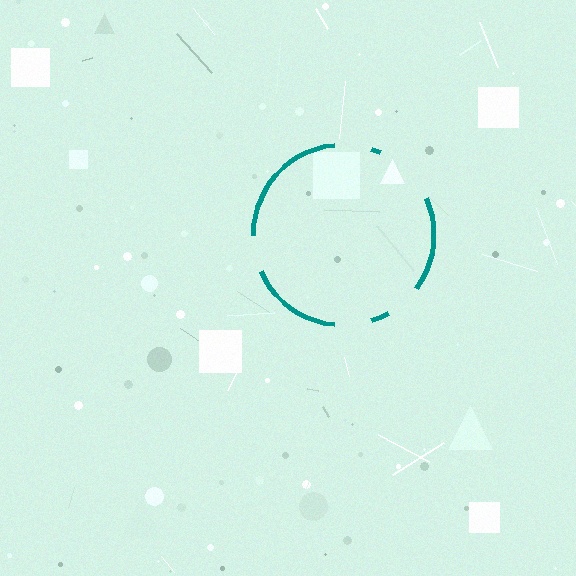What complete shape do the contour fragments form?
The contour fragments form a circle.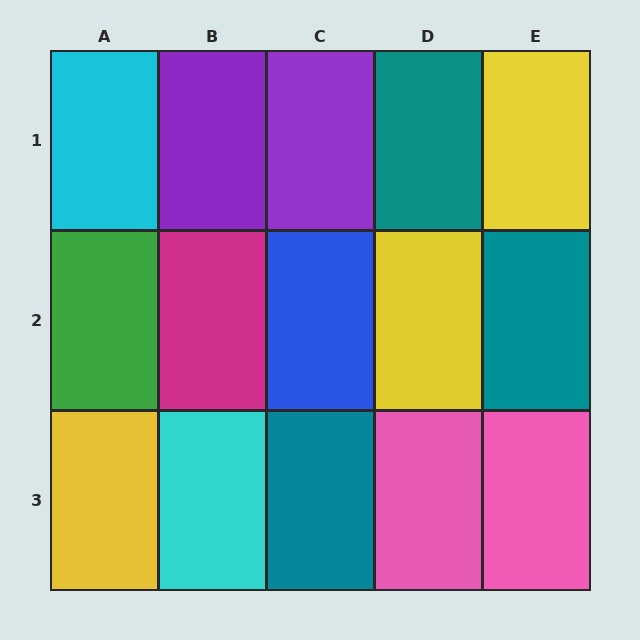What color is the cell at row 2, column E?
Teal.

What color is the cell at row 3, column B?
Cyan.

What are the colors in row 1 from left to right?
Cyan, purple, purple, teal, yellow.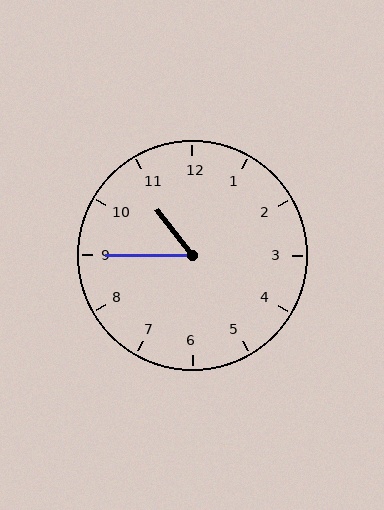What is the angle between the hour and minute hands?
Approximately 52 degrees.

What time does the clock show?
10:45.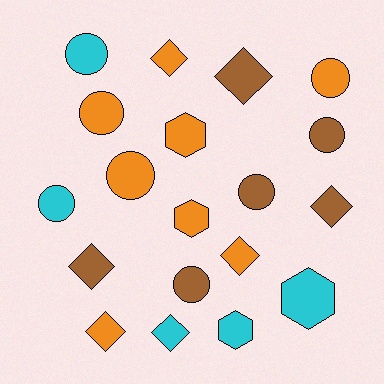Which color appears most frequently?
Orange, with 8 objects.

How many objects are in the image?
There are 19 objects.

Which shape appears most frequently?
Circle, with 8 objects.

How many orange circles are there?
There are 3 orange circles.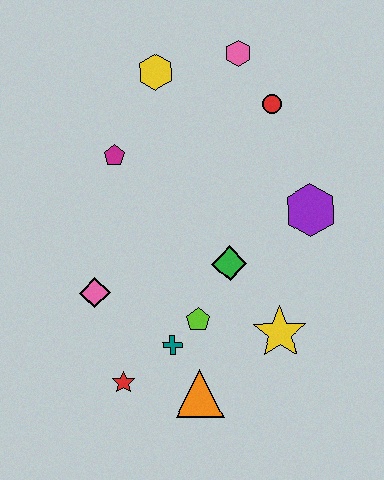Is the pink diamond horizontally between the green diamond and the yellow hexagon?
No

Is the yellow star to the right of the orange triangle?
Yes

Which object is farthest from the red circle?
The red star is farthest from the red circle.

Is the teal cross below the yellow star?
Yes